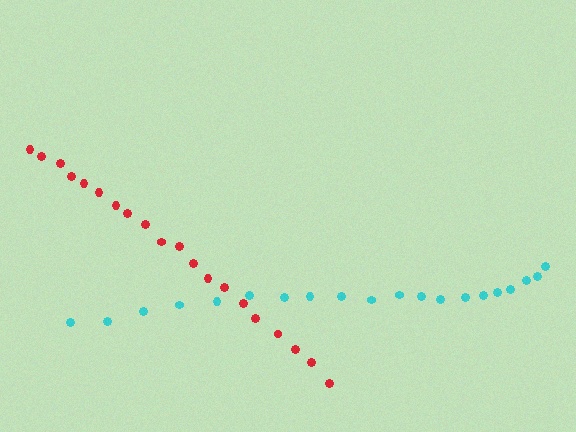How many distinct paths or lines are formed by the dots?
There are 2 distinct paths.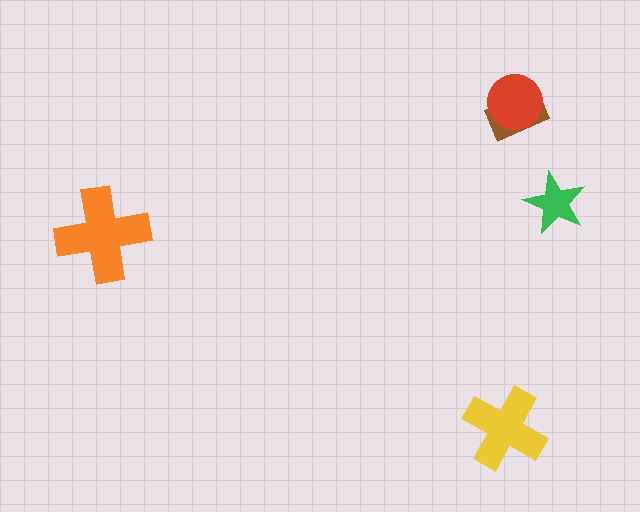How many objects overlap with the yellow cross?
0 objects overlap with the yellow cross.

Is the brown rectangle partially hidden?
Yes, it is partially covered by another shape.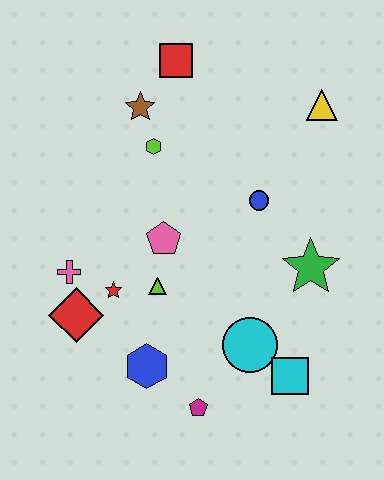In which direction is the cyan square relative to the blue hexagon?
The cyan square is to the right of the blue hexagon.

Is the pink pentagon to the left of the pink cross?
No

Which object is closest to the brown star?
The lime hexagon is closest to the brown star.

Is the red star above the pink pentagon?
No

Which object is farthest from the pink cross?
The yellow triangle is farthest from the pink cross.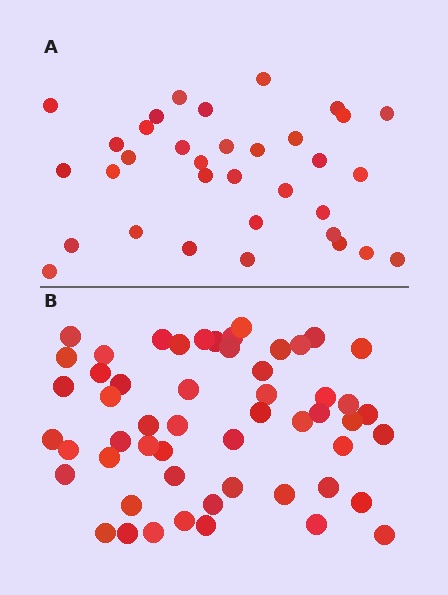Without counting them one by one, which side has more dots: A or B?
Region B (the bottom region) has more dots.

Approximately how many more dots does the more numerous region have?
Region B has approximately 20 more dots than region A.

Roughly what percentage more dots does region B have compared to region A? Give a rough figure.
About 60% more.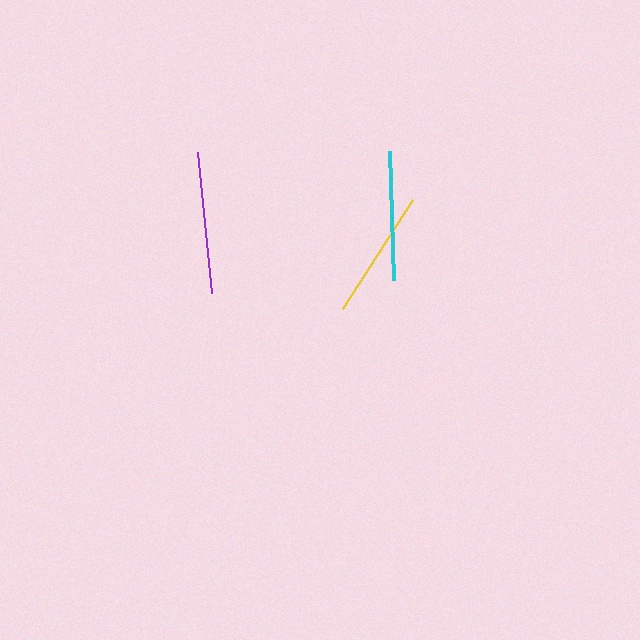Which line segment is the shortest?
The cyan line is the shortest at approximately 129 pixels.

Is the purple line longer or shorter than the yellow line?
The purple line is longer than the yellow line.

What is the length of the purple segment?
The purple segment is approximately 142 pixels long.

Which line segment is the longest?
The purple line is the longest at approximately 142 pixels.